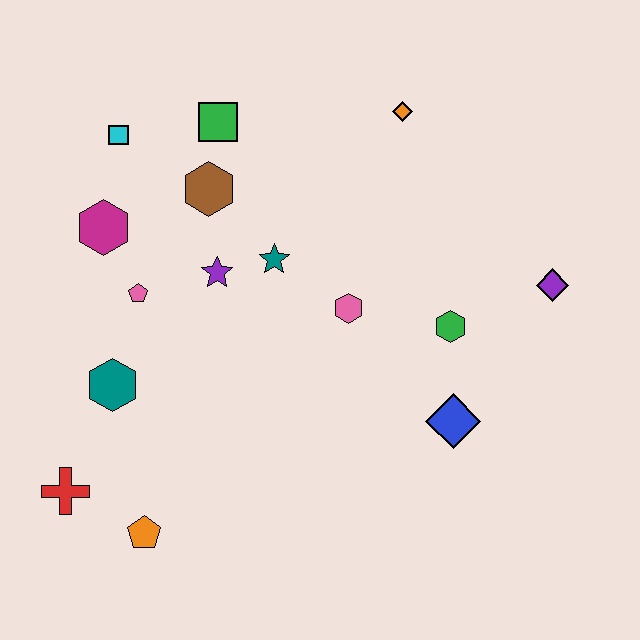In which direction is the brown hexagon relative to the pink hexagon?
The brown hexagon is to the left of the pink hexagon.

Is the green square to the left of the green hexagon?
Yes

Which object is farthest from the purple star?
The purple diamond is farthest from the purple star.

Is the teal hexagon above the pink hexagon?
No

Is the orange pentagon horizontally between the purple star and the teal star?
No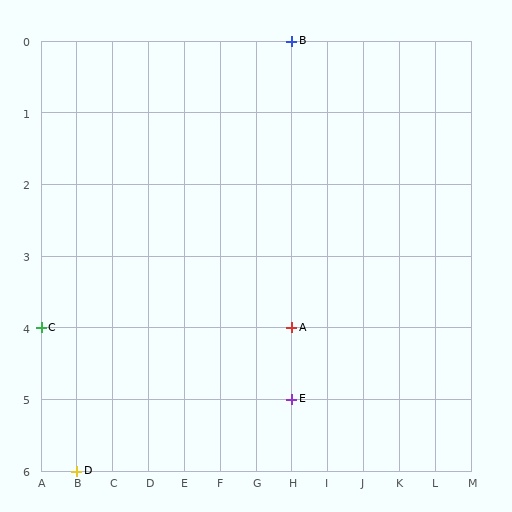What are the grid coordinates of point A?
Point A is at grid coordinates (H, 4).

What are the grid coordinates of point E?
Point E is at grid coordinates (H, 5).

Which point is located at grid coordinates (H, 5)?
Point E is at (H, 5).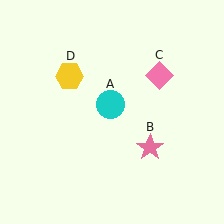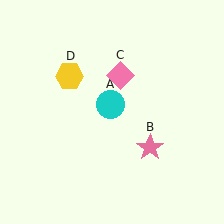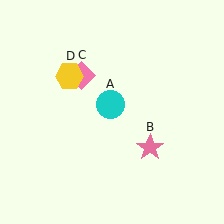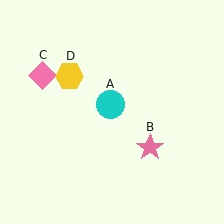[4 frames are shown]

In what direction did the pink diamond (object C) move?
The pink diamond (object C) moved left.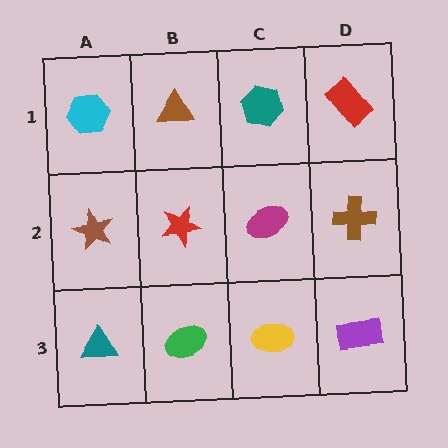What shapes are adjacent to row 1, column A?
A brown star (row 2, column A), a brown triangle (row 1, column B).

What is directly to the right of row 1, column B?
A teal hexagon.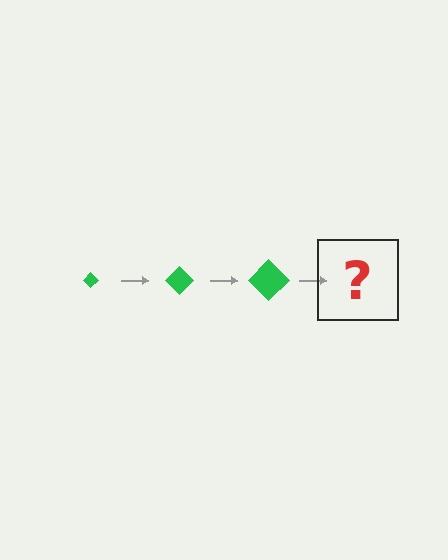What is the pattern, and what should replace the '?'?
The pattern is that the diamond gets progressively larger each step. The '?' should be a green diamond, larger than the previous one.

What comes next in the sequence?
The next element should be a green diamond, larger than the previous one.